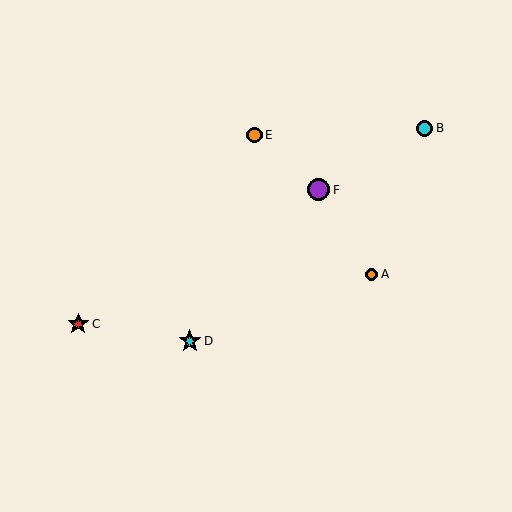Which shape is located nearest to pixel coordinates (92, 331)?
The red star (labeled C) at (78, 324) is nearest to that location.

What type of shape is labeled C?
Shape C is a red star.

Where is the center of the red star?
The center of the red star is at (78, 324).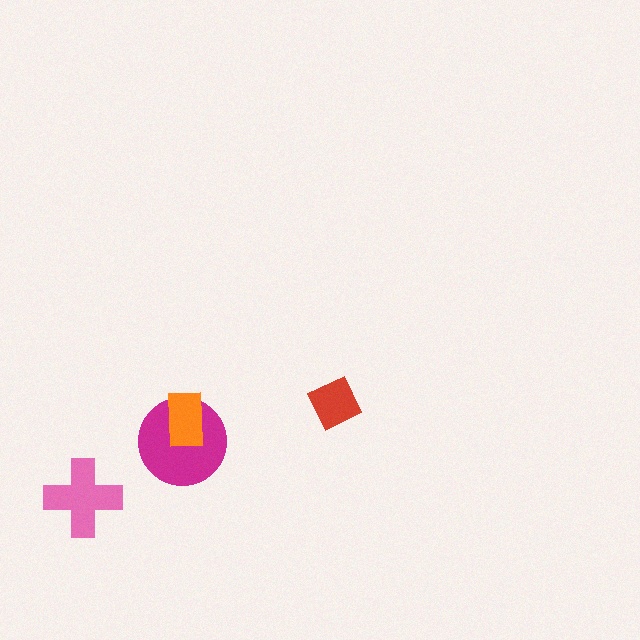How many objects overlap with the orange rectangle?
1 object overlaps with the orange rectangle.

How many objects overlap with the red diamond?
0 objects overlap with the red diamond.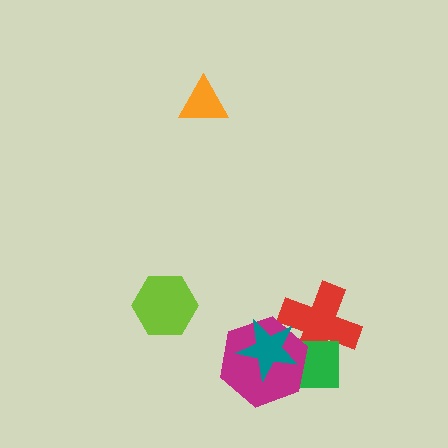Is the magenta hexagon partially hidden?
Yes, it is partially covered by another shape.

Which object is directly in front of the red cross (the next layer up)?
The green rectangle is directly in front of the red cross.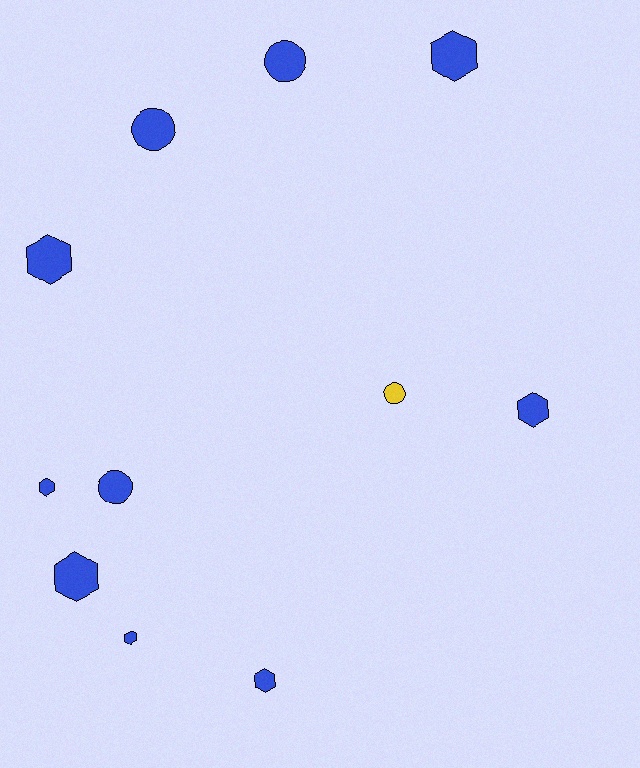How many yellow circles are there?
There is 1 yellow circle.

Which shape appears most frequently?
Hexagon, with 7 objects.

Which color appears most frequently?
Blue, with 10 objects.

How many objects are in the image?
There are 11 objects.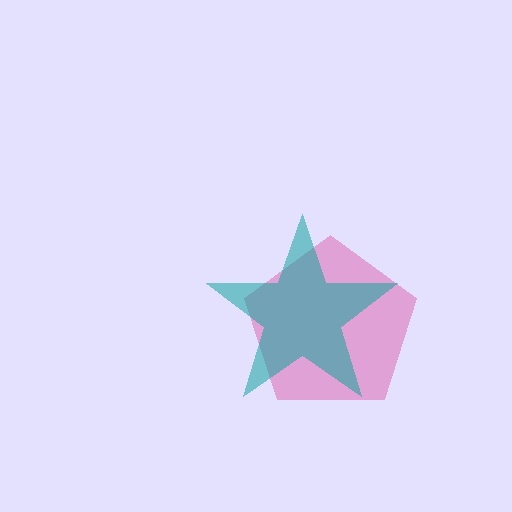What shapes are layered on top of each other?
The layered shapes are: a pink pentagon, a teal star.